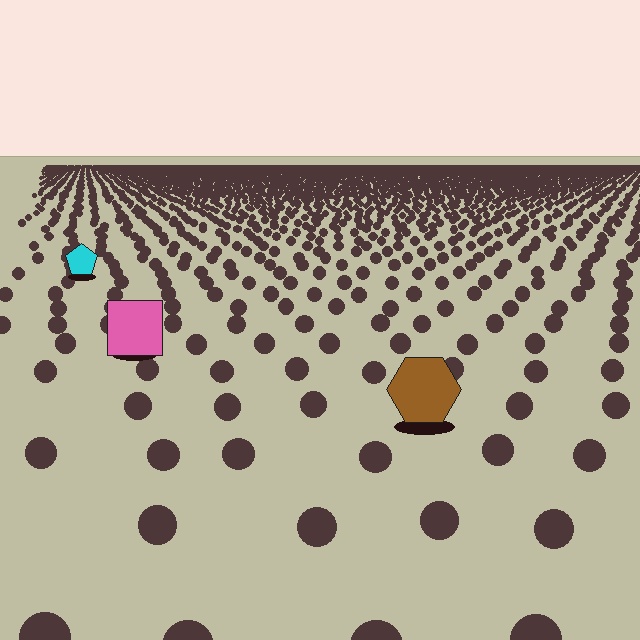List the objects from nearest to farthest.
From nearest to farthest: the brown hexagon, the pink square, the cyan pentagon.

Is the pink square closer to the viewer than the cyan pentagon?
Yes. The pink square is closer — you can tell from the texture gradient: the ground texture is coarser near it.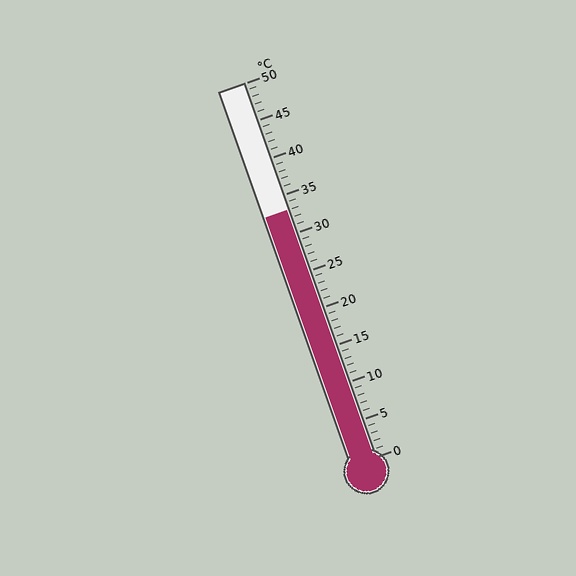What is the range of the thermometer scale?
The thermometer scale ranges from 0°C to 50°C.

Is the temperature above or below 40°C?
The temperature is below 40°C.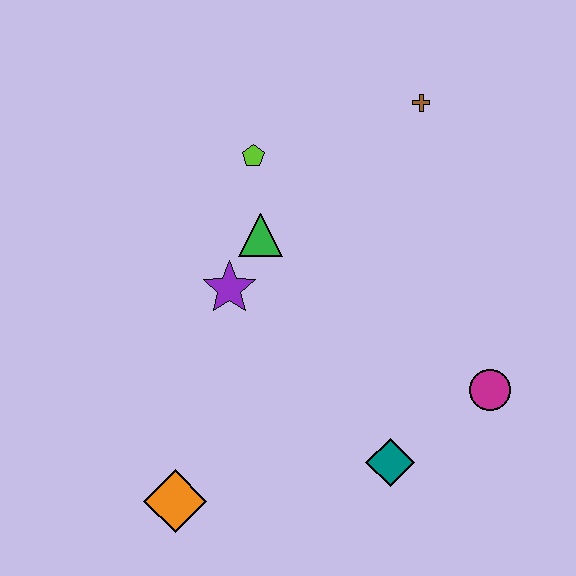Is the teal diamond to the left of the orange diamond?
No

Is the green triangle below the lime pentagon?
Yes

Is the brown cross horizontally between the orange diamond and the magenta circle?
Yes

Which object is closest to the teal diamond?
The magenta circle is closest to the teal diamond.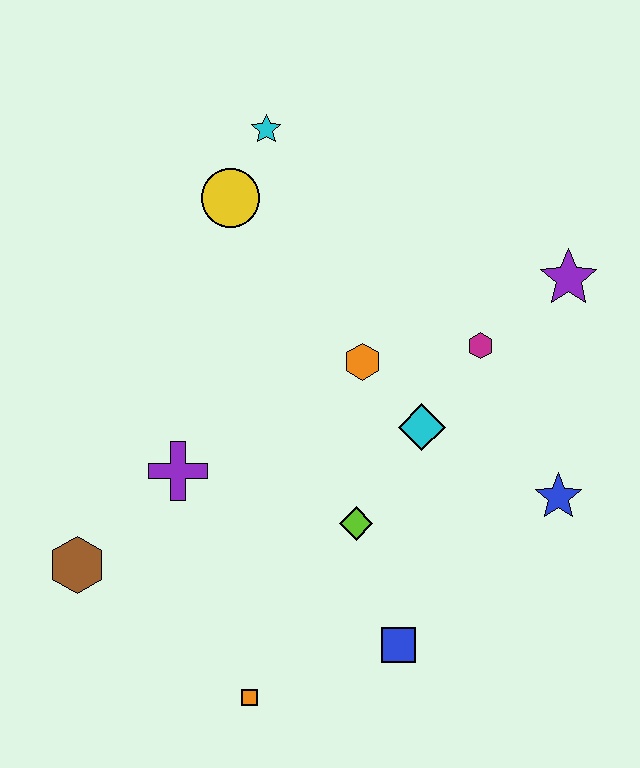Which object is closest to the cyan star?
The yellow circle is closest to the cyan star.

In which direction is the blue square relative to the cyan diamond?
The blue square is below the cyan diamond.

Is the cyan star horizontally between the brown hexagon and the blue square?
Yes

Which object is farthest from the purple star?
The brown hexagon is farthest from the purple star.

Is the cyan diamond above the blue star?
Yes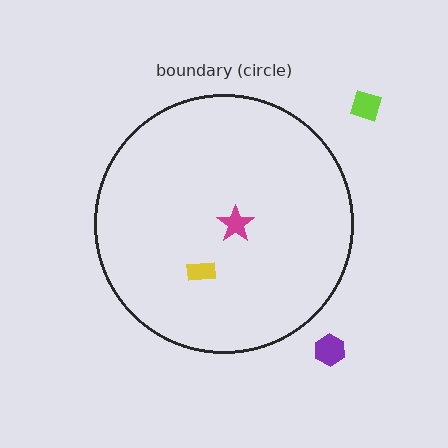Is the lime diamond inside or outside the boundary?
Outside.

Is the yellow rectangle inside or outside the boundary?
Inside.